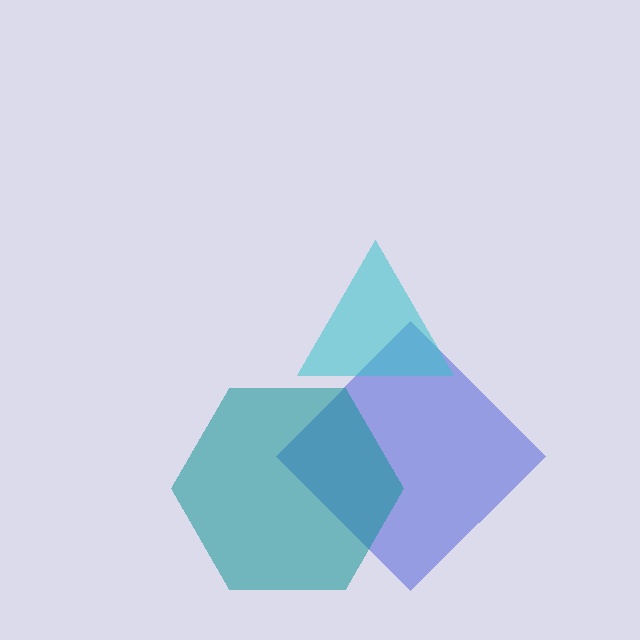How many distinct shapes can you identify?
There are 3 distinct shapes: a blue diamond, a cyan triangle, a teal hexagon.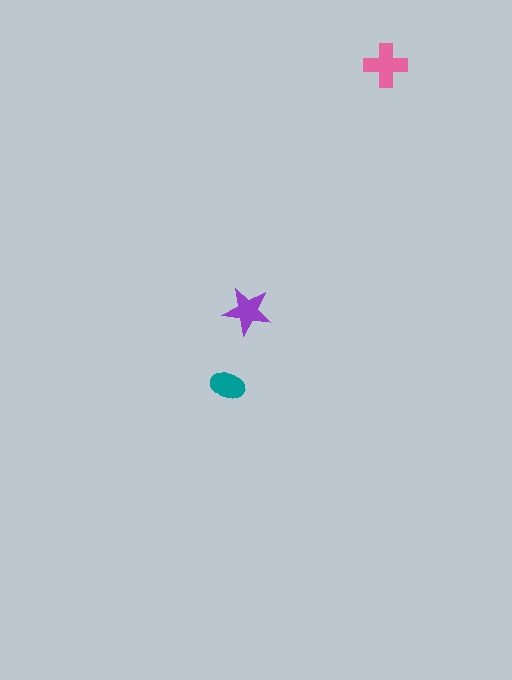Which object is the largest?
The pink cross.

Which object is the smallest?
The teal ellipse.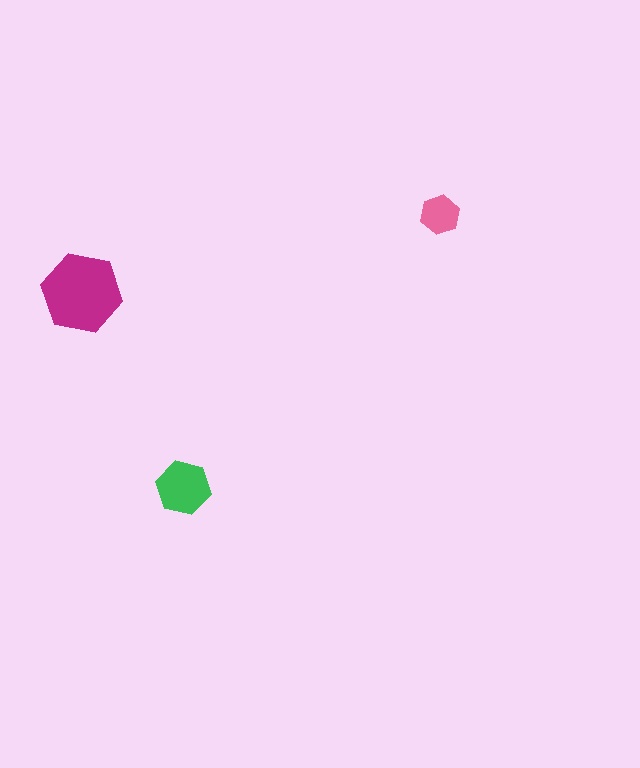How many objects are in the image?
There are 3 objects in the image.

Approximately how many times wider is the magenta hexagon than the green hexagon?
About 1.5 times wider.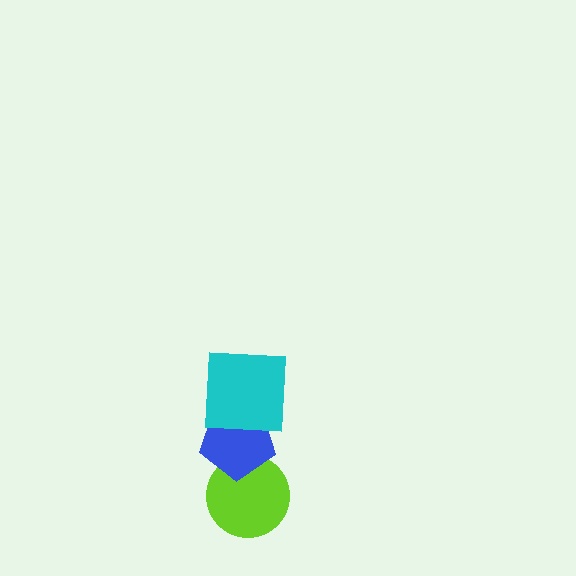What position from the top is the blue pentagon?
The blue pentagon is 2nd from the top.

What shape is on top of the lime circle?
The blue pentagon is on top of the lime circle.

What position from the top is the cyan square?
The cyan square is 1st from the top.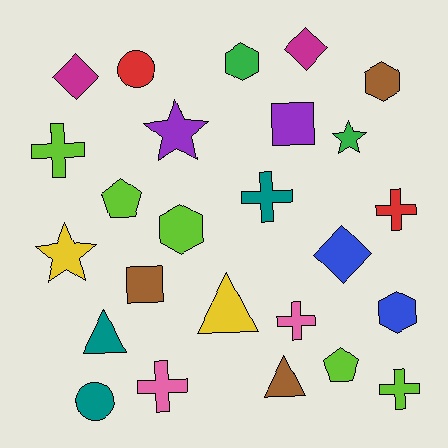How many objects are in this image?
There are 25 objects.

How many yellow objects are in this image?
There are 2 yellow objects.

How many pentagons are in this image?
There are 2 pentagons.